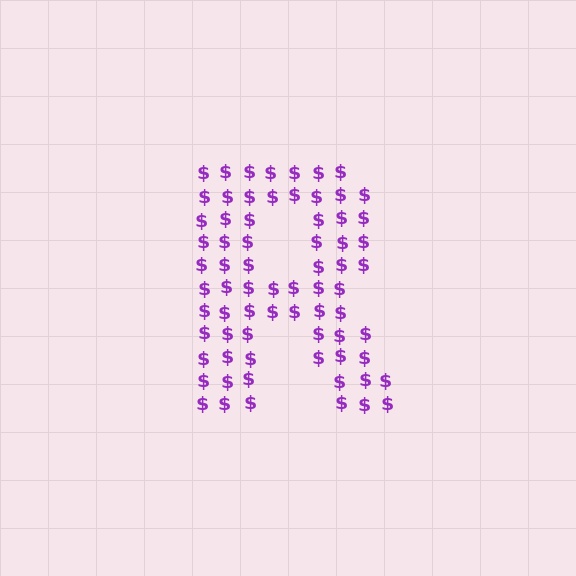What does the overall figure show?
The overall figure shows the letter R.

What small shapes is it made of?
It is made of small dollar signs.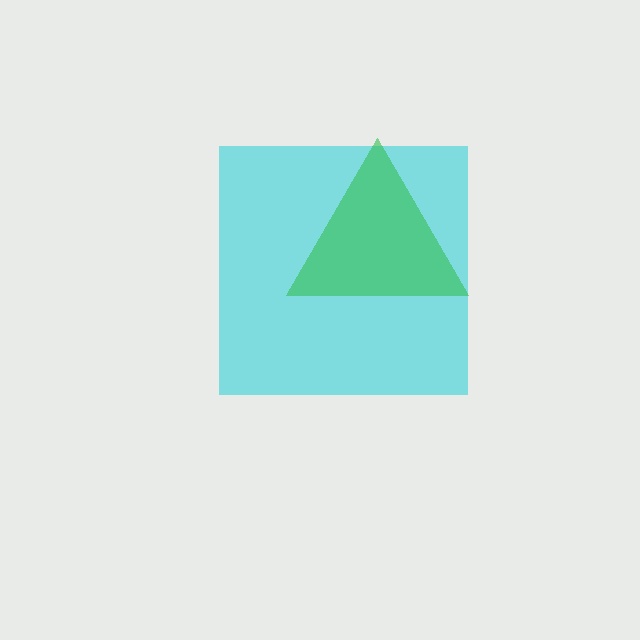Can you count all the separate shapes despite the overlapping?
Yes, there are 2 separate shapes.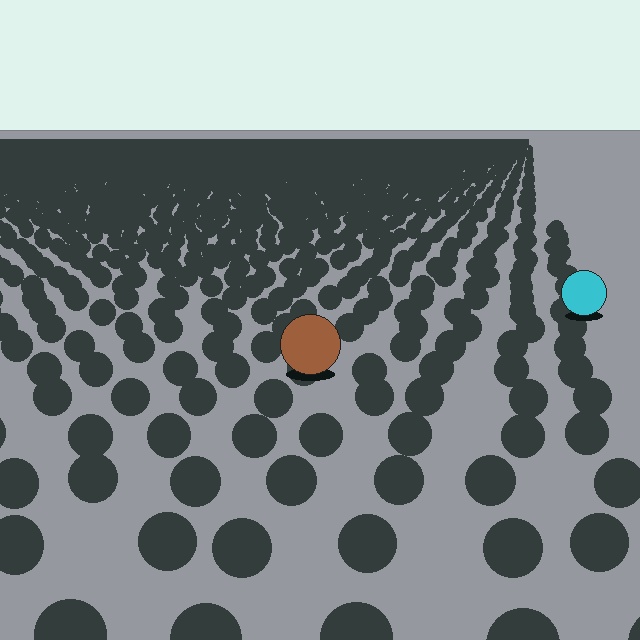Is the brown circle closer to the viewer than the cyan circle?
Yes. The brown circle is closer — you can tell from the texture gradient: the ground texture is coarser near it.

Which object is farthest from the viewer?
The cyan circle is farthest from the viewer. It appears smaller and the ground texture around it is denser.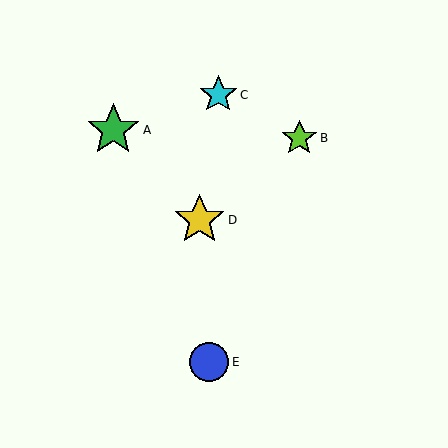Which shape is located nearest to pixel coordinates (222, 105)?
The cyan star (labeled C) at (218, 95) is nearest to that location.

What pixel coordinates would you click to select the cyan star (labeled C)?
Click at (218, 95) to select the cyan star C.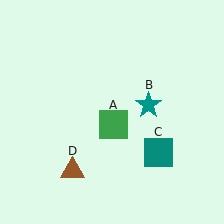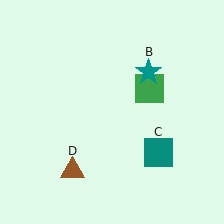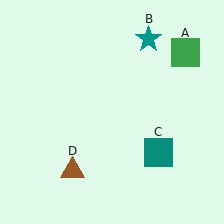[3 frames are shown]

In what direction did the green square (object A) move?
The green square (object A) moved up and to the right.